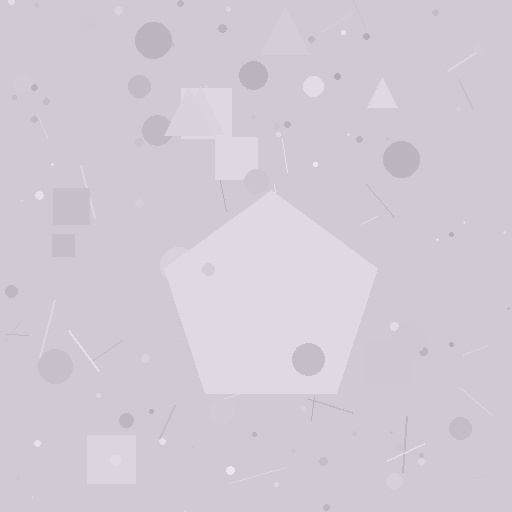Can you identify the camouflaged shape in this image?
The camouflaged shape is a pentagon.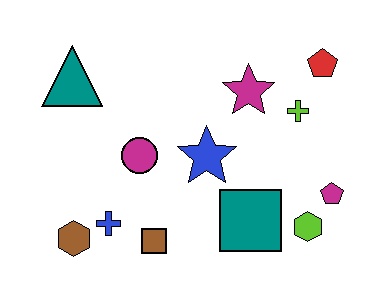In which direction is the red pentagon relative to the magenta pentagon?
The red pentagon is above the magenta pentagon.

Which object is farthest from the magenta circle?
The red pentagon is farthest from the magenta circle.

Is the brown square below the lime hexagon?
Yes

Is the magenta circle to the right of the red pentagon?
No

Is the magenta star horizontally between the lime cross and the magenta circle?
Yes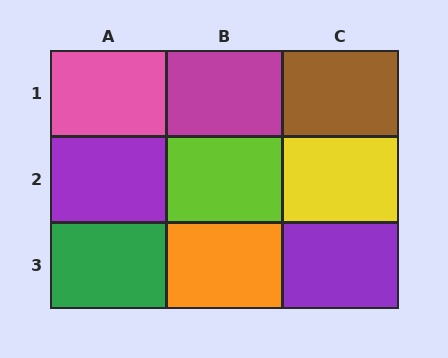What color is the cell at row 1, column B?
Magenta.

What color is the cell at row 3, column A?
Green.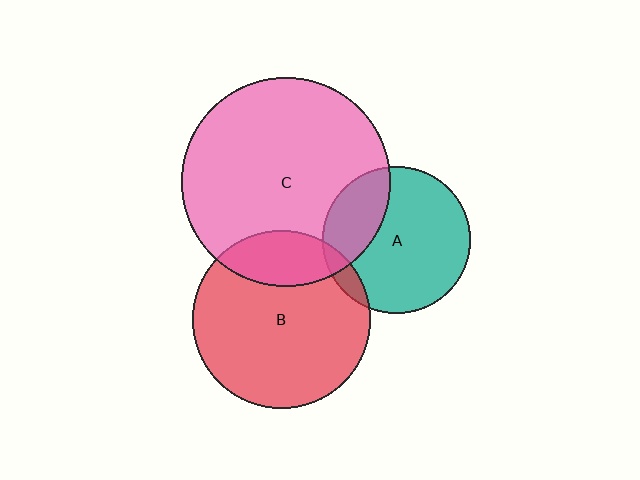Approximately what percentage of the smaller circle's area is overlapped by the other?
Approximately 20%.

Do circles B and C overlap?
Yes.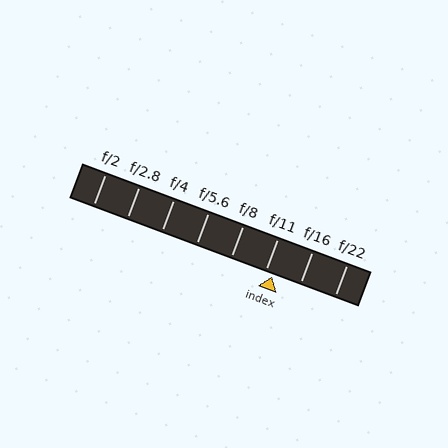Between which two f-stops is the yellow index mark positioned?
The index mark is between f/11 and f/16.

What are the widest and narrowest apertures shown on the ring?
The widest aperture shown is f/2 and the narrowest is f/22.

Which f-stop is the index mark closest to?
The index mark is closest to f/11.